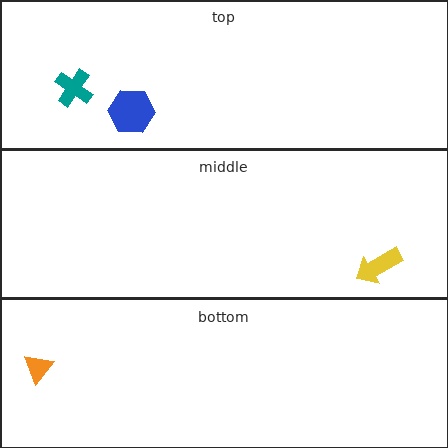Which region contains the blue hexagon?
The top region.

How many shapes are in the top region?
2.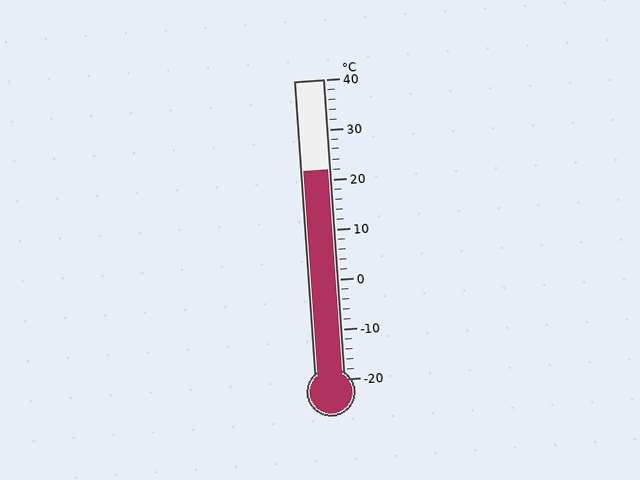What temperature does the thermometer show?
The thermometer shows approximately 22°C.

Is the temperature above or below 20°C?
The temperature is above 20°C.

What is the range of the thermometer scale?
The thermometer scale ranges from -20°C to 40°C.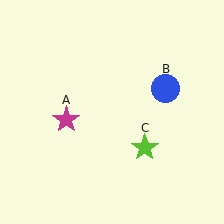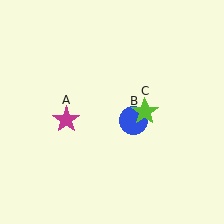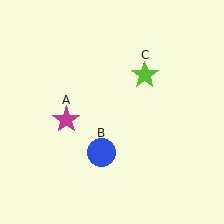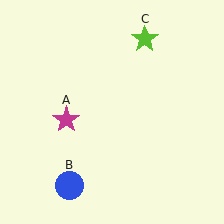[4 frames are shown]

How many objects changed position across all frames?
2 objects changed position: blue circle (object B), lime star (object C).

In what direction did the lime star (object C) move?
The lime star (object C) moved up.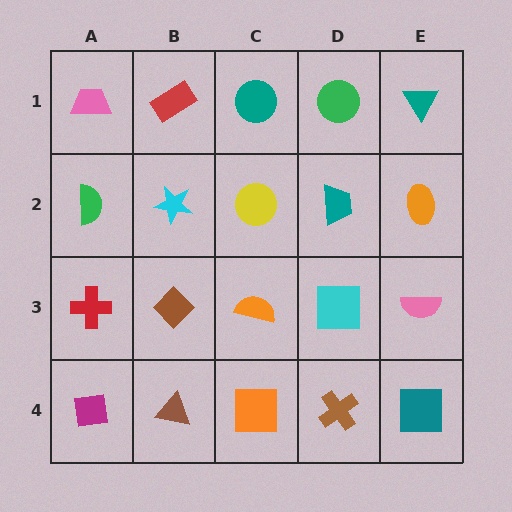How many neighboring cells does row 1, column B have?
3.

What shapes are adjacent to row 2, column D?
A green circle (row 1, column D), a cyan square (row 3, column D), a yellow circle (row 2, column C), an orange ellipse (row 2, column E).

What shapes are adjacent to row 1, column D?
A teal trapezoid (row 2, column D), a teal circle (row 1, column C), a teal triangle (row 1, column E).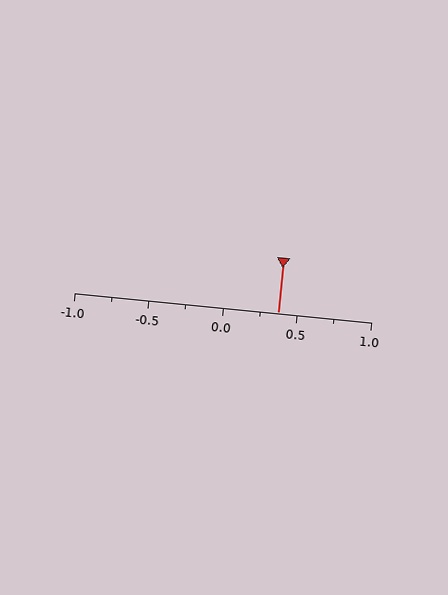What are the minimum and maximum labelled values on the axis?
The axis runs from -1.0 to 1.0.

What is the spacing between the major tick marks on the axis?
The major ticks are spaced 0.5 apart.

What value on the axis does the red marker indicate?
The marker indicates approximately 0.38.